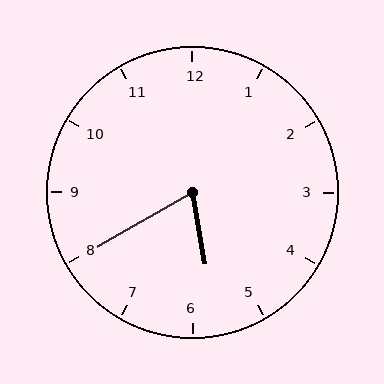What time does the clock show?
5:40.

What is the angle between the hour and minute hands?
Approximately 70 degrees.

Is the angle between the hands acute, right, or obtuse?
It is acute.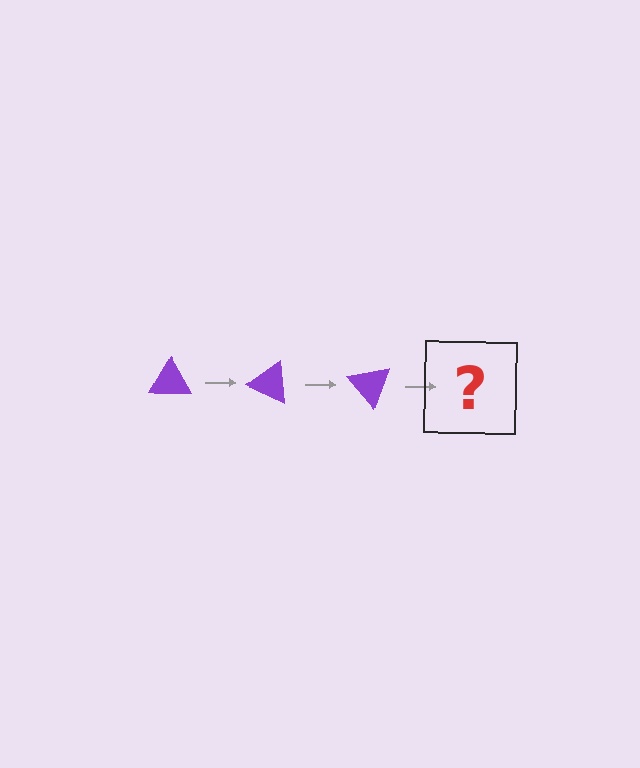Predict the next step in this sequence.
The next step is a purple triangle rotated 75 degrees.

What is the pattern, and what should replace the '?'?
The pattern is that the triangle rotates 25 degrees each step. The '?' should be a purple triangle rotated 75 degrees.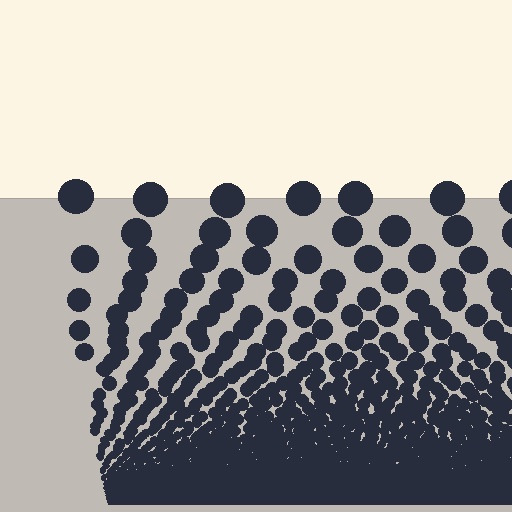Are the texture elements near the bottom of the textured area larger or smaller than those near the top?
Smaller. The gradient is inverted — elements near the bottom are smaller and denser.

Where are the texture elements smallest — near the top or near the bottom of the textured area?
Near the bottom.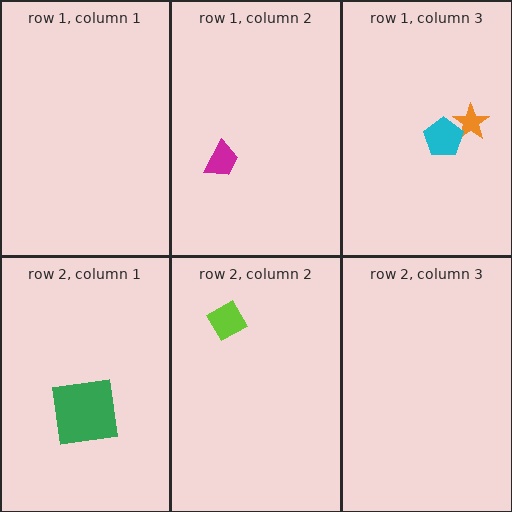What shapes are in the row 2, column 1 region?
The green square.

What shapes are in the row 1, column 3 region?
The orange star, the cyan pentagon.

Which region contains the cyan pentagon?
The row 1, column 3 region.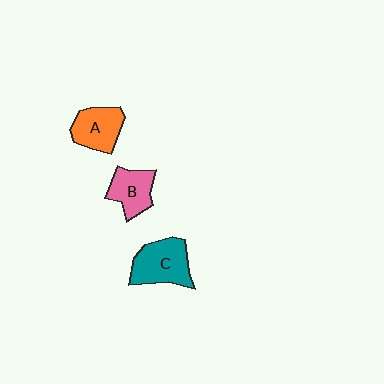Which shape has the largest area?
Shape C (teal).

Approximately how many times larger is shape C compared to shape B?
Approximately 1.4 times.